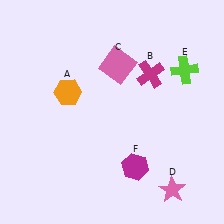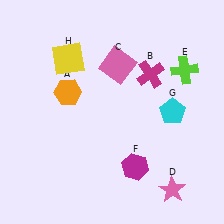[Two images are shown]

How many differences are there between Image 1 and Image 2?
There are 2 differences between the two images.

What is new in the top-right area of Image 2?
A cyan pentagon (G) was added in the top-right area of Image 2.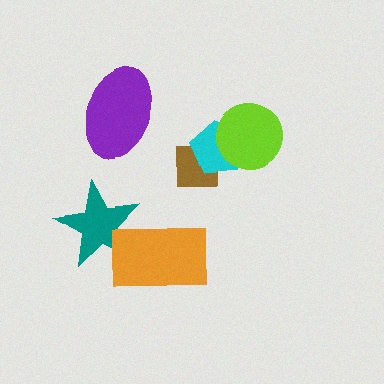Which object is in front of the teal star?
The orange rectangle is in front of the teal star.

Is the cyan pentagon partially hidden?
Yes, it is partially covered by another shape.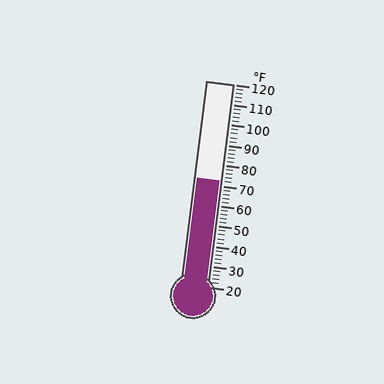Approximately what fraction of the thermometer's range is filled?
The thermometer is filled to approximately 50% of its range.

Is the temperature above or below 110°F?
The temperature is below 110°F.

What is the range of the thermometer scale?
The thermometer scale ranges from 20°F to 120°F.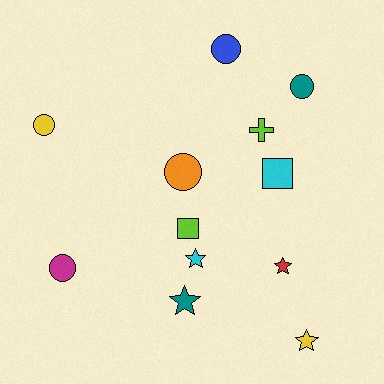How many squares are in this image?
There are 2 squares.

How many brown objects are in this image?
There are no brown objects.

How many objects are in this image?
There are 12 objects.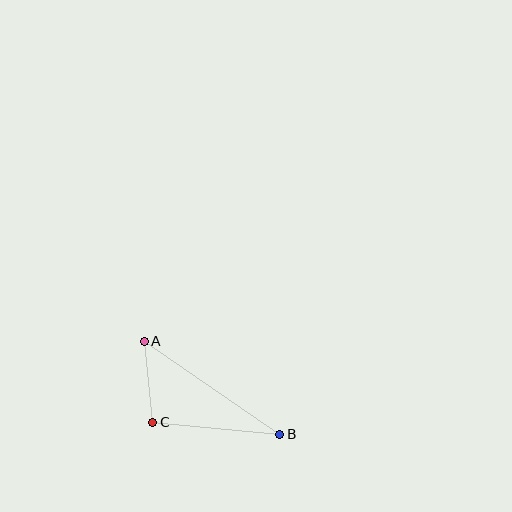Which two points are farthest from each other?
Points A and B are farthest from each other.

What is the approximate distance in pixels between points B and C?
The distance between B and C is approximately 127 pixels.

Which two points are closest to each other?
Points A and C are closest to each other.